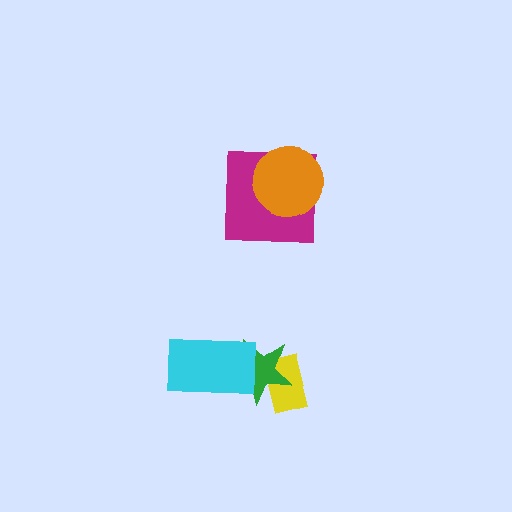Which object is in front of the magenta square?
The orange circle is in front of the magenta square.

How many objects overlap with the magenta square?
1 object overlaps with the magenta square.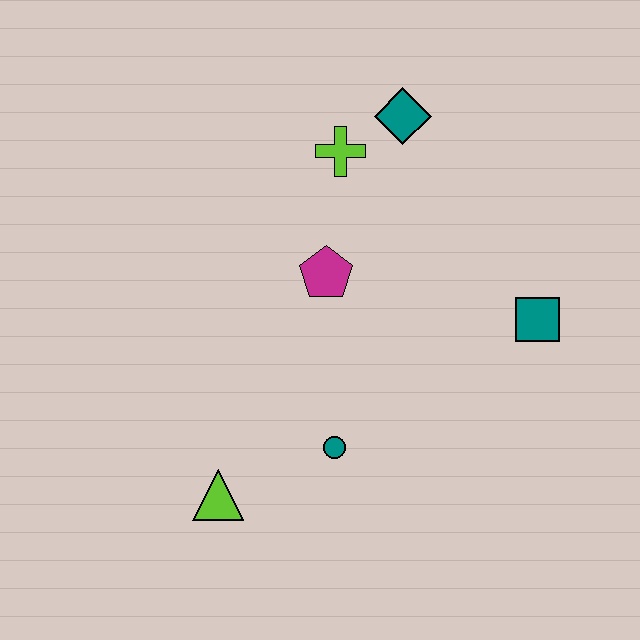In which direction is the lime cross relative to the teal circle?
The lime cross is above the teal circle.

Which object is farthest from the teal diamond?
The lime triangle is farthest from the teal diamond.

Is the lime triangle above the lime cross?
No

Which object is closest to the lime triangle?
The teal circle is closest to the lime triangle.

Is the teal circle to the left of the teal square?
Yes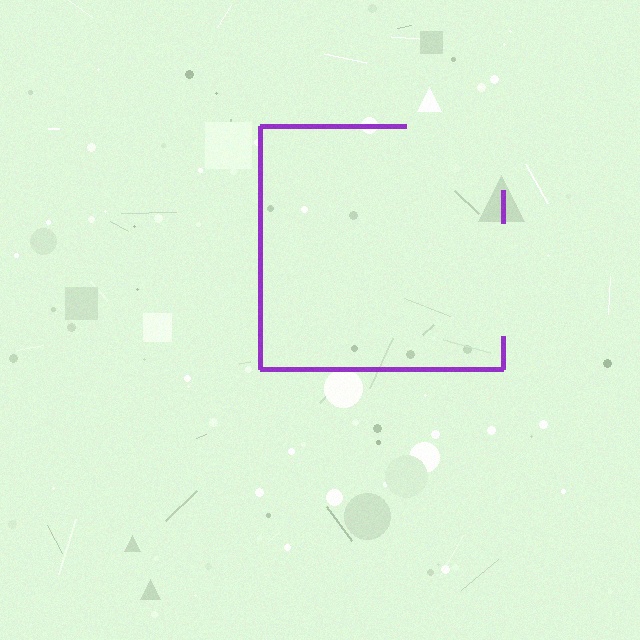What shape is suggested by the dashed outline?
The dashed outline suggests a square.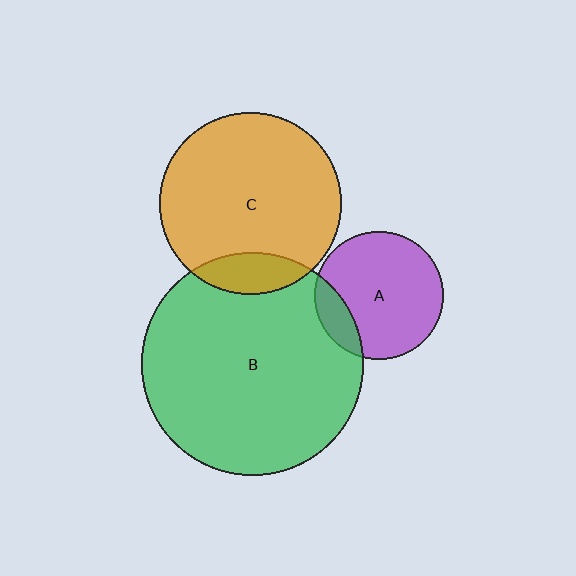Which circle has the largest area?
Circle B (green).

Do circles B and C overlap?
Yes.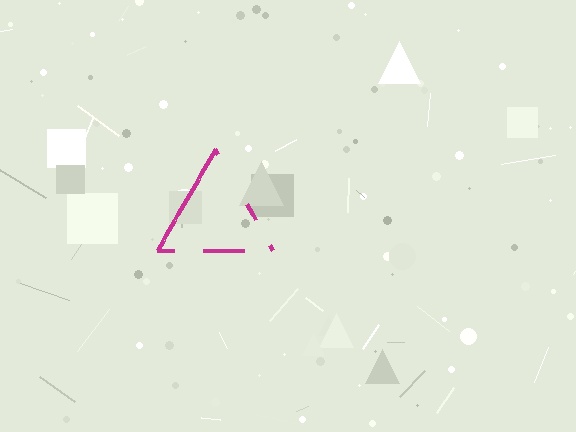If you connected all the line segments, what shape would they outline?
They would outline a triangle.